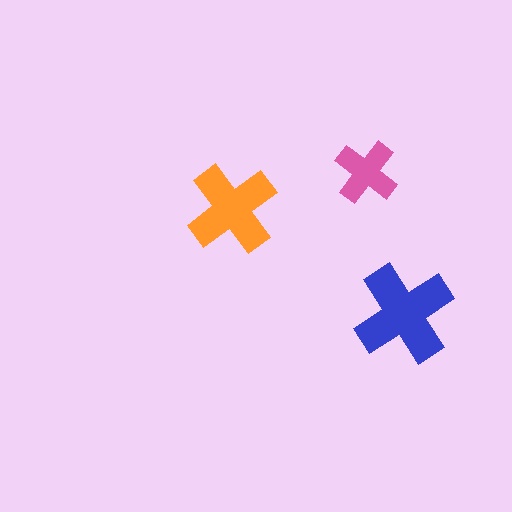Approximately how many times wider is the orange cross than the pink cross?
About 1.5 times wider.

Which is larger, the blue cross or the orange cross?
The blue one.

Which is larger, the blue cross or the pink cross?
The blue one.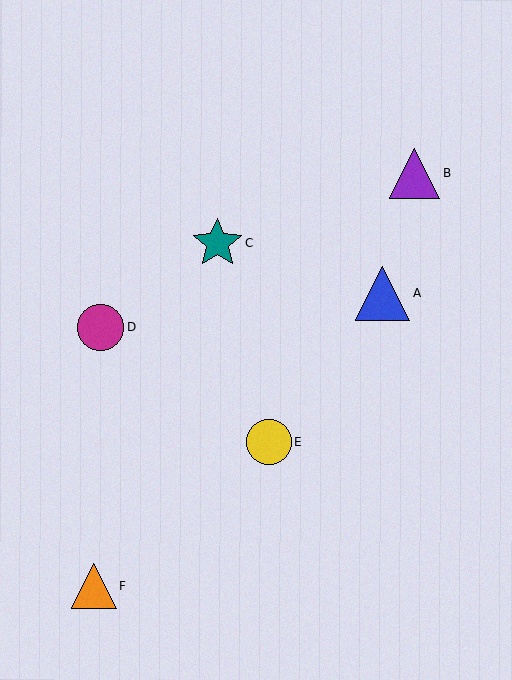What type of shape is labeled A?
Shape A is a blue triangle.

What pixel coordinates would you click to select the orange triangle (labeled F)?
Click at (94, 586) to select the orange triangle F.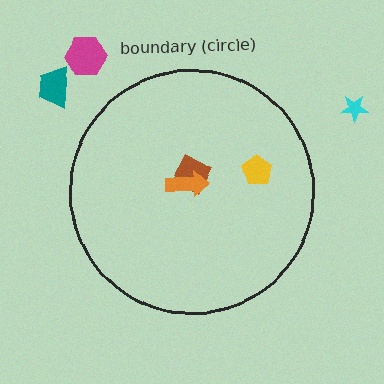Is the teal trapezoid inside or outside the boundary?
Outside.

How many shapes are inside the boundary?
3 inside, 4 outside.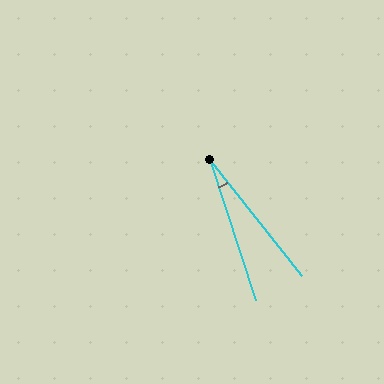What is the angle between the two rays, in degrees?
Approximately 20 degrees.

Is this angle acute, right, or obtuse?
It is acute.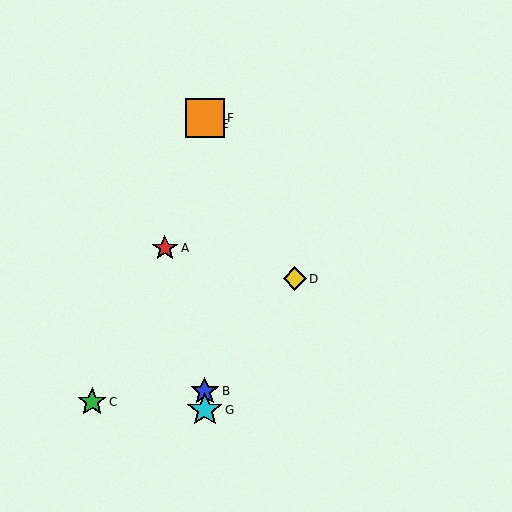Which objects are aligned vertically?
Objects B, E, F, G are aligned vertically.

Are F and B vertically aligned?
Yes, both are at x≈205.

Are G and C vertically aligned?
No, G is at x≈205 and C is at x≈92.